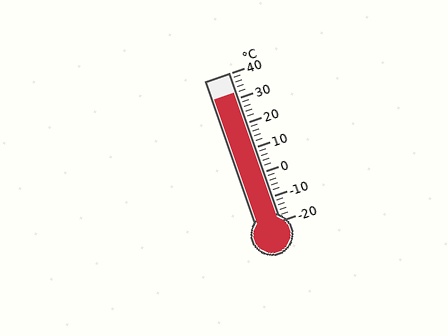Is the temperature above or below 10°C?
The temperature is above 10°C.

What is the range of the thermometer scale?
The thermometer scale ranges from -20°C to 40°C.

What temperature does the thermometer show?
The thermometer shows approximately 32°C.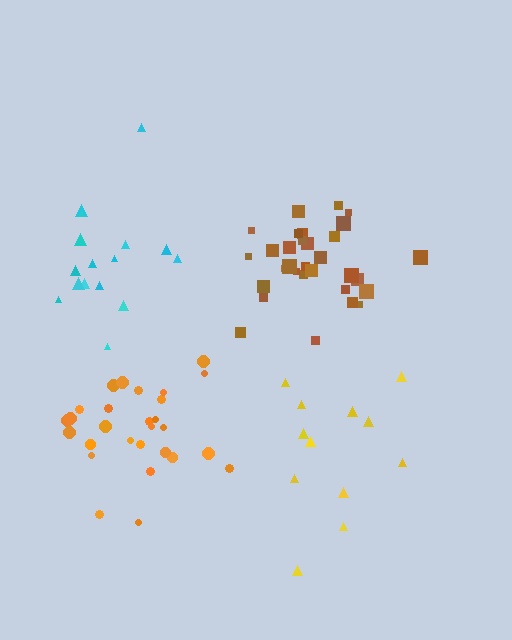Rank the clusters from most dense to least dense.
brown, orange, cyan, yellow.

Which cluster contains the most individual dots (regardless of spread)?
Brown (32).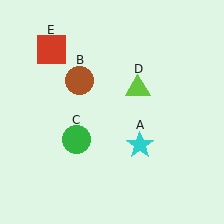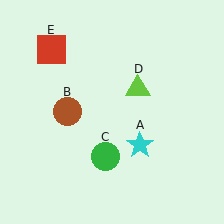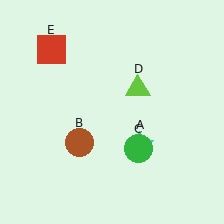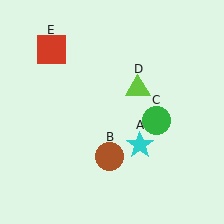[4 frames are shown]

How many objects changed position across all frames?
2 objects changed position: brown circle (object B), green circle (object C).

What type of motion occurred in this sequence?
The brown circle (object B), green circle (object C) rotated counterclockwise around the center of the scene.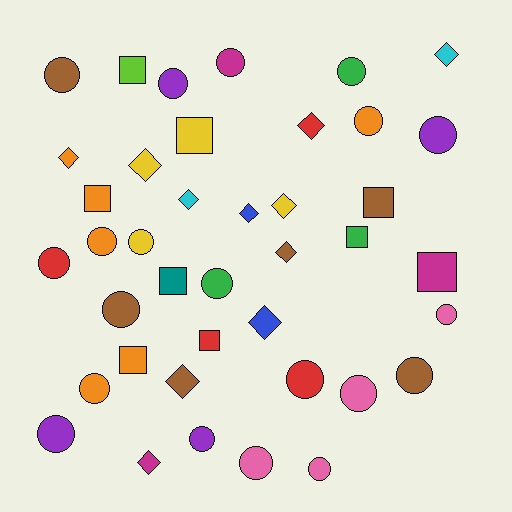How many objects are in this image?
There are 40 objects.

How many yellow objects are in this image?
There are 4 yellow objects.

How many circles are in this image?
There are 20 circles.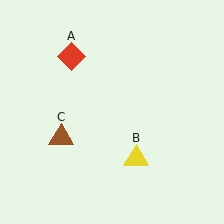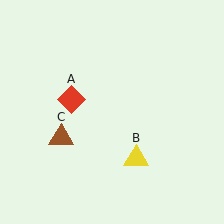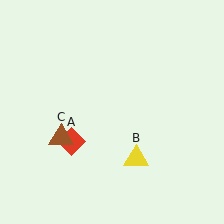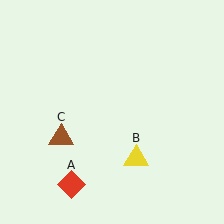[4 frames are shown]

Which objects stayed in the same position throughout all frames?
Yellow triangle (object B) and brown triangle (object C) remained stationary.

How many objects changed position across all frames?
1 object changed position: red diamond (object A).